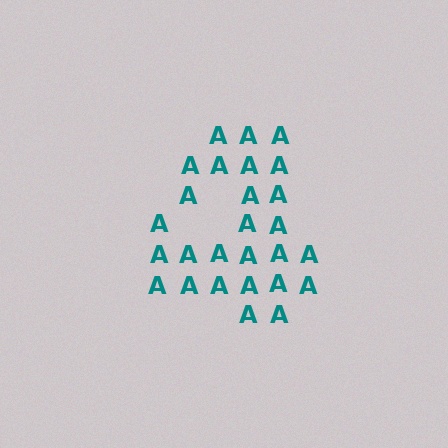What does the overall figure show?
The overall figure shows the digit 4.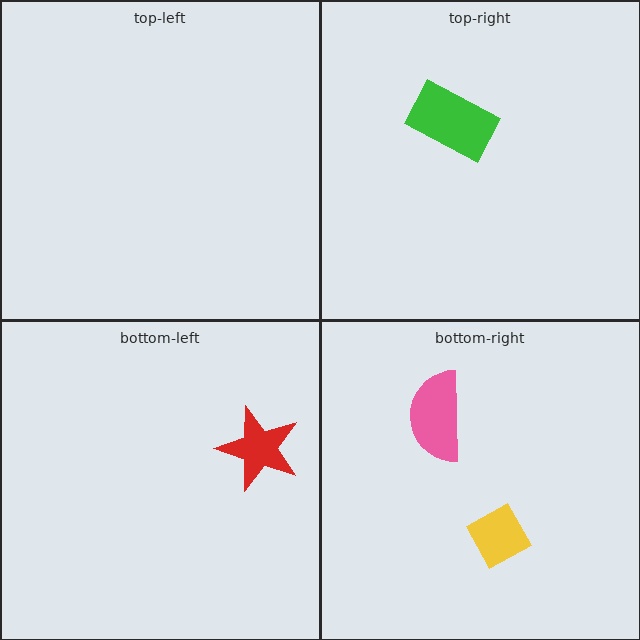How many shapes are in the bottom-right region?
2.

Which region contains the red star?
The bottom-left region.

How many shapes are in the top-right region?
1.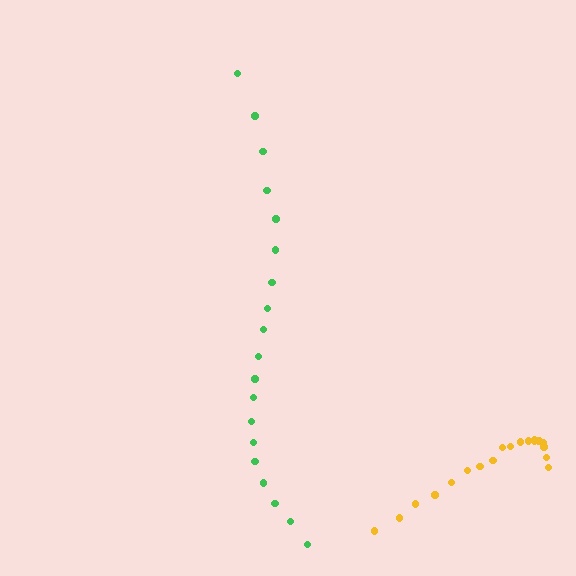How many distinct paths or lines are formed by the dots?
There are 2 distinct paths.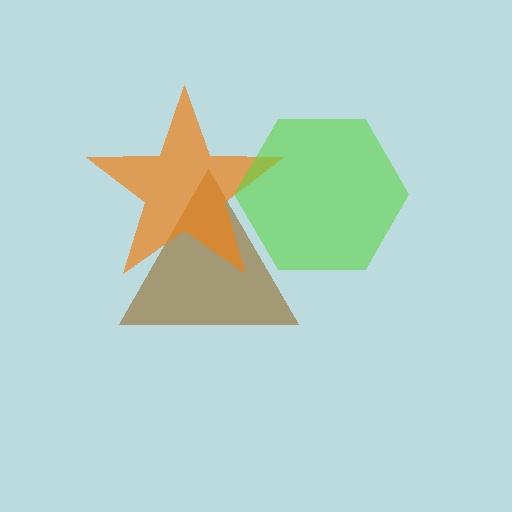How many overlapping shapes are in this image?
There are 3 overlapping shapes in the image.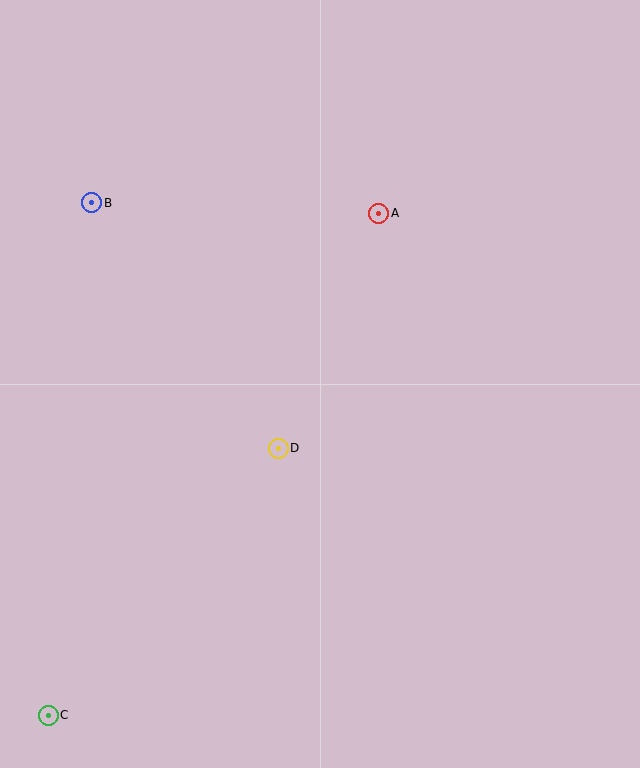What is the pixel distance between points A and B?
The distance between A and B is 287 pixels.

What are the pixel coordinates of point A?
Point A is at (379, 213).